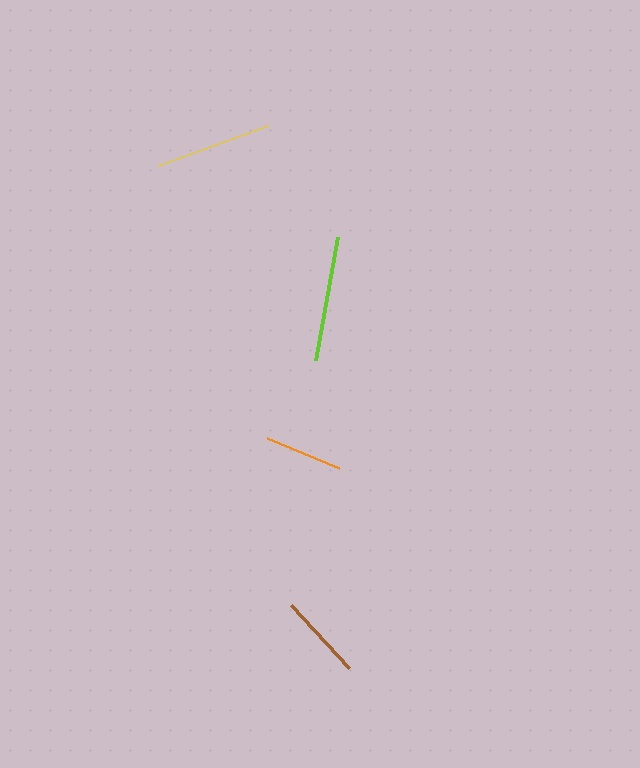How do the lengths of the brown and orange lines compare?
The brown and orange lines are approximately the same length.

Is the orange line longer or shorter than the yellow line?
The yellow line is longer than the orange line.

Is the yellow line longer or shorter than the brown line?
The yellow line is longer than the brown line.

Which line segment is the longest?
The lime line is the longest at approximately 125 pixels.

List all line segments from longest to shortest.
From longest to shortest: lime, yellow, brown, orange.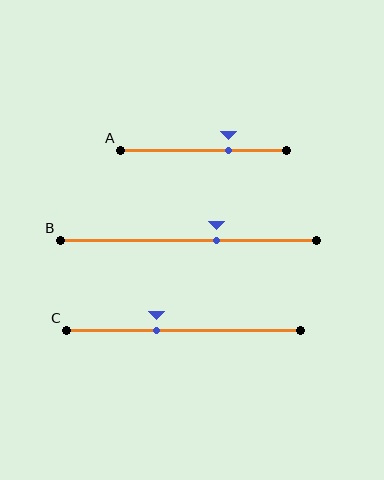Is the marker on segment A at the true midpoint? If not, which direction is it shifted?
No, the marker on segment A is shifted to the right by about 15% of the segment length.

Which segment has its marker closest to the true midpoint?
Segment B has its marker closest to the true midpoint.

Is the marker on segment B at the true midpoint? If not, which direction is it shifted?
No, the marker on segment B is shifted to the right by about 11% of the segment length.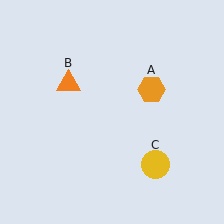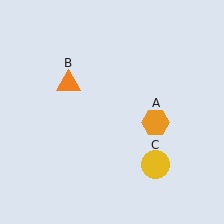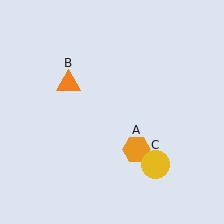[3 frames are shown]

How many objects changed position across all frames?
1 object changed position: orange hexagon (object A).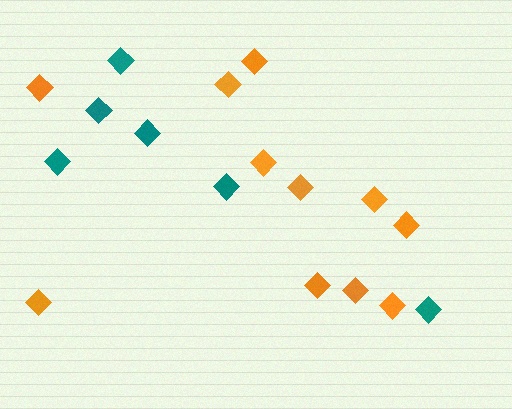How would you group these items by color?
There are 2 groups: one group of orange diamonds (11) and one group of teal diamonds (6).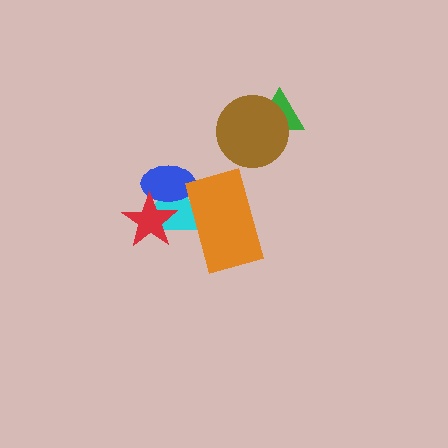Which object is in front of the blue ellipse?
The red star is in front of the blue ellipse.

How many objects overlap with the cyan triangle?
3 objects overlap with the cyan triangle.